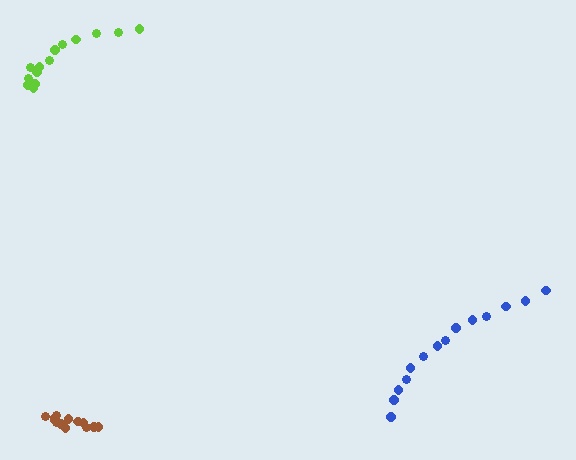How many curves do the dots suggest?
There are 3 distinct paths.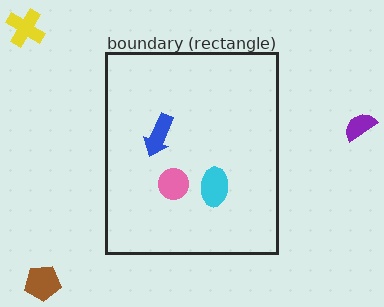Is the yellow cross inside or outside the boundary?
Outside.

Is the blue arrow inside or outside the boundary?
Inside.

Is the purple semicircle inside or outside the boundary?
Outside.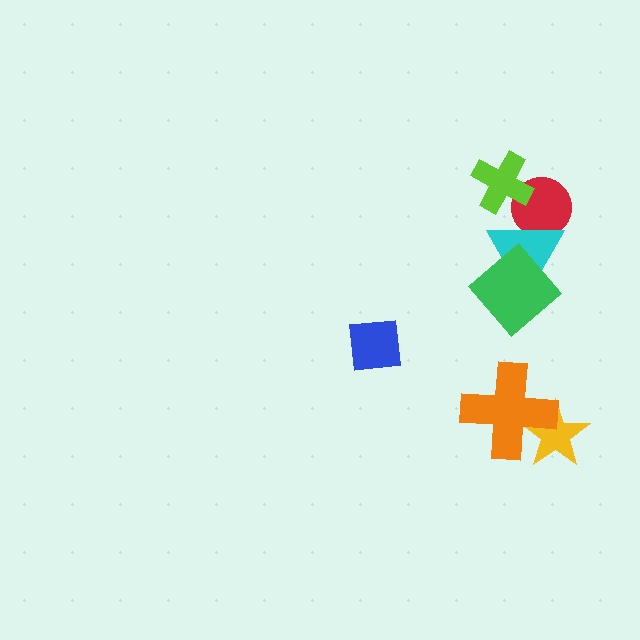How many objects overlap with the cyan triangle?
2 objects overlap with the cyan triangle.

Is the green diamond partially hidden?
No, no other shape covers it.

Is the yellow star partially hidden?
Yes, it is partially covered by another shape.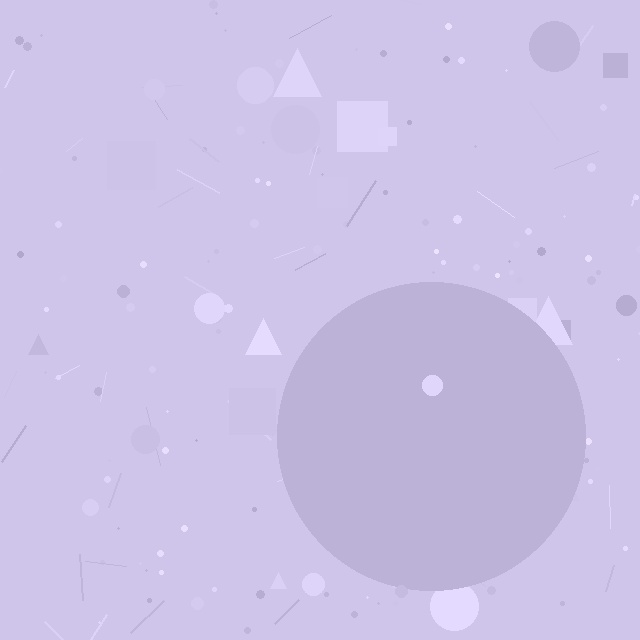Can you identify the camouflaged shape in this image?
The camouflaged shape is a circle.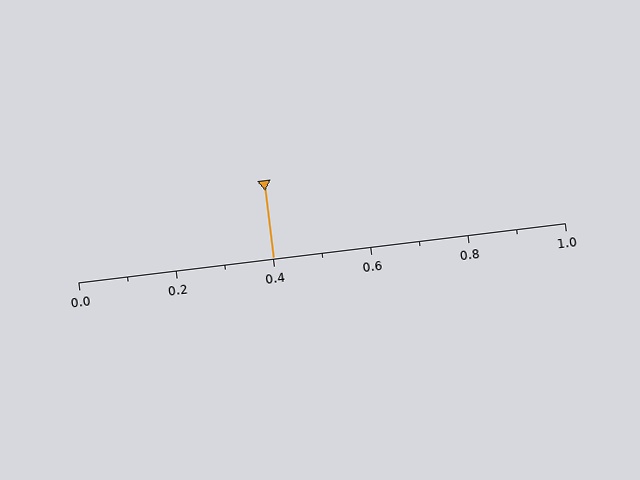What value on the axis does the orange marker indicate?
The marker indicates approximately 0.4.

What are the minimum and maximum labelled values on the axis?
The axis runs from 0.0 to 1.0.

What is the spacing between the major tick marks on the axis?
The major ticks are spaced 0.2 apart.